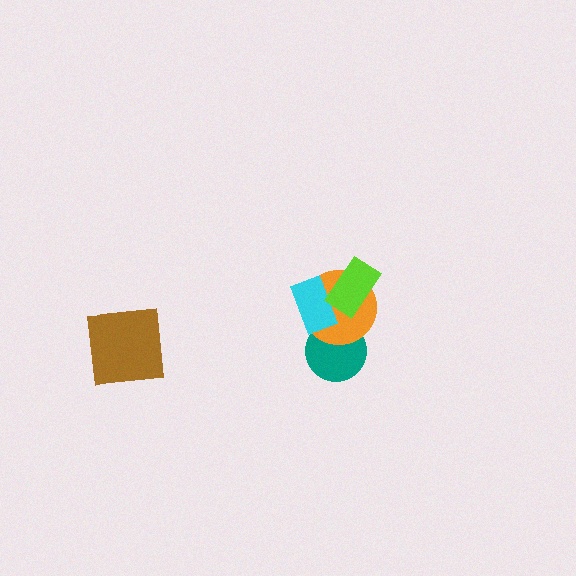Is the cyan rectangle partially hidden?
Yes, it is partially covered by another shape.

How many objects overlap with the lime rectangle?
2 objects overlap with the lime rectangle.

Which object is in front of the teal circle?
The orange circle is in front of the teal circle.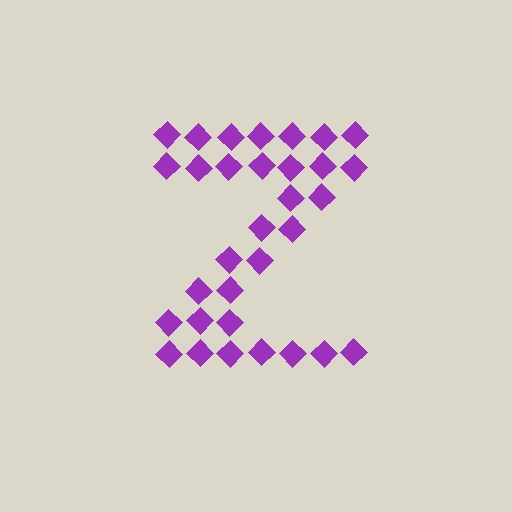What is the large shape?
The large shape is the letter Z.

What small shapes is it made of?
It is made of small diamonds.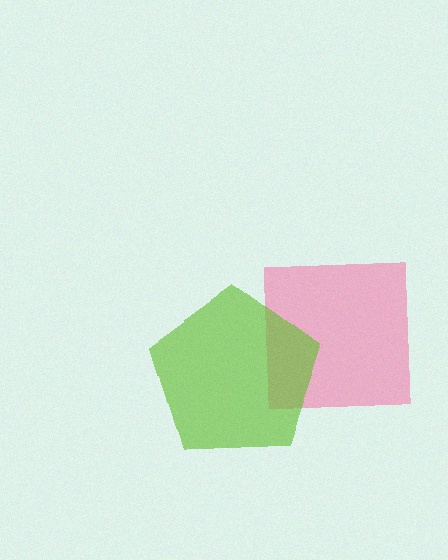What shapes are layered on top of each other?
The layered shapes are: a pink square, a lime pentagon.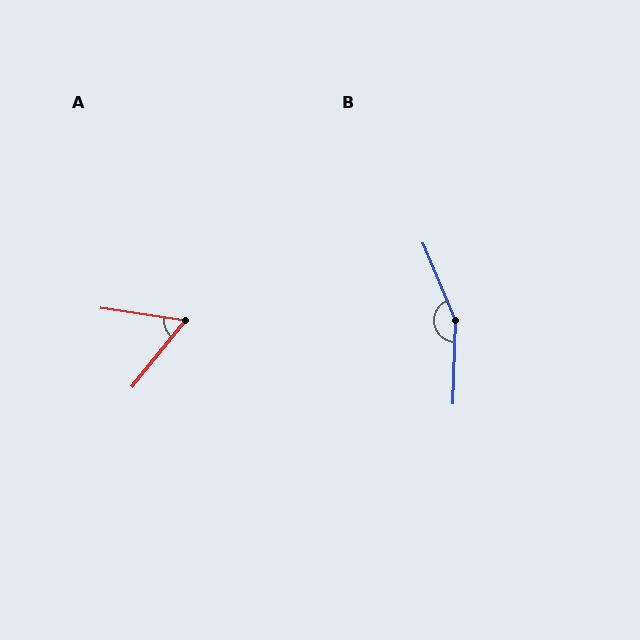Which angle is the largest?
B, at approximately 156 degrees.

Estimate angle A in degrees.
Approximately 60 degrees.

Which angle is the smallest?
A, at approximately 60 degrees.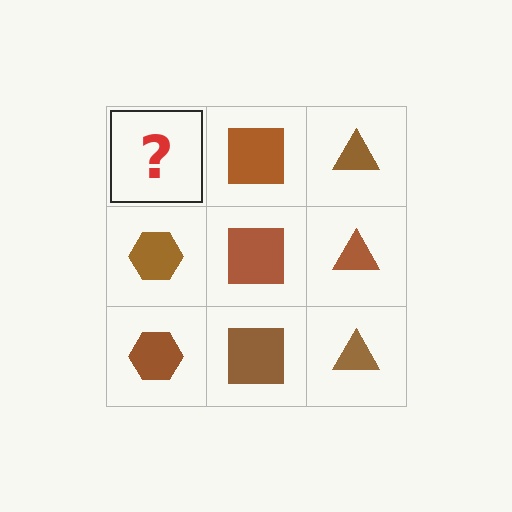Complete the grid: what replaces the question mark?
The question mark should be replaced with a brown hexagon.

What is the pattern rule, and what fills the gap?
The rule is that each column has a consistent shape. The gap should be filled with a brown hexagon.